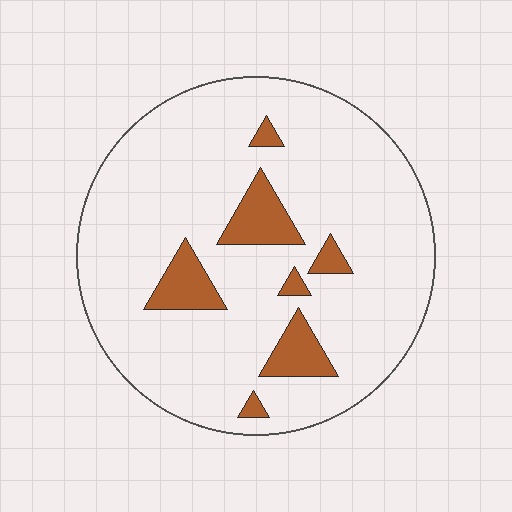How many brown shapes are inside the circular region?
7.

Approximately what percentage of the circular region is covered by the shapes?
Approximately 10%.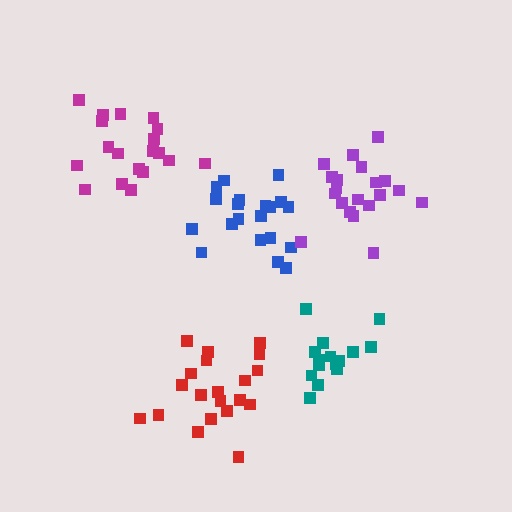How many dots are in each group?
Group 1: 19 dots, Group 2: 20 dots, Group 3: 20 dots, Group 4: 20 dots, Group 5: 15 dots (94 total).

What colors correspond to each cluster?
The clusters are colored: magenta, red, blue, purple, teal.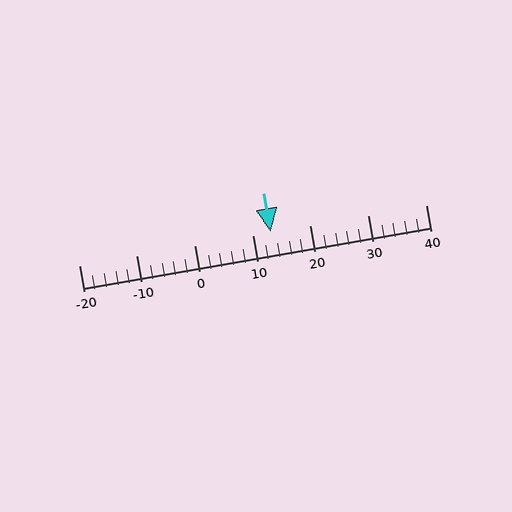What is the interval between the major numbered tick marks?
The major tick marks are spaced 10 units apart.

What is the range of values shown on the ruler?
The ruler shows values from -20 to 40.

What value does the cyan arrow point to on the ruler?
The cyan arrow points to approximately 13.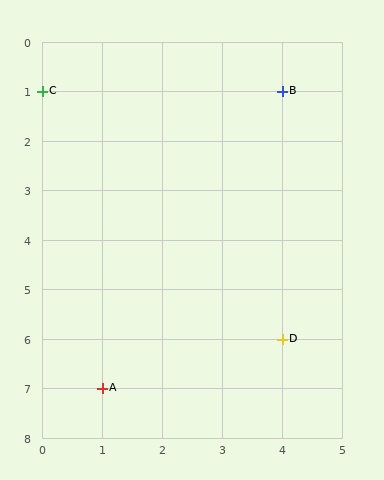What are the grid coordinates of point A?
Point A is at grid coordinates (1, 7).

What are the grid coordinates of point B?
Point B is at grid coordinates (4, 1).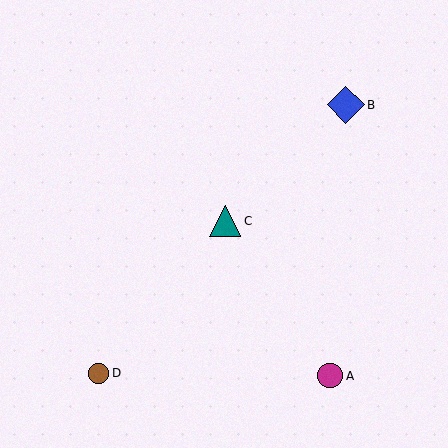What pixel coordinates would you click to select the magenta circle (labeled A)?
Click at (330, 376) to select the magenta circle A.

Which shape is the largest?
The blue diamond (labeled B) is the largest.